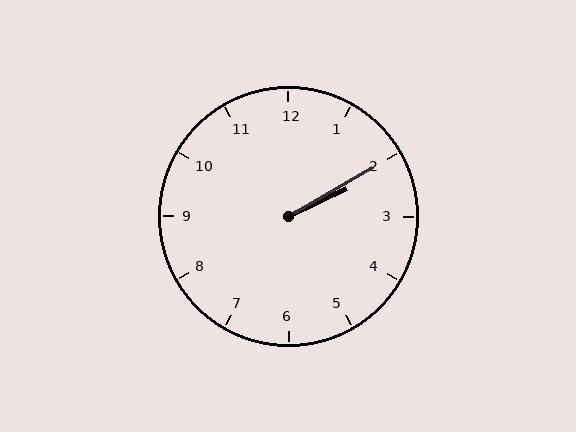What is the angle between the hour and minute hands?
Approximately 5 degrees.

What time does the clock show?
2:10.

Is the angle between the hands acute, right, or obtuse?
It is acute.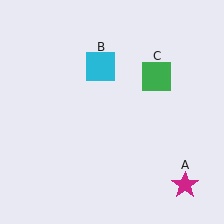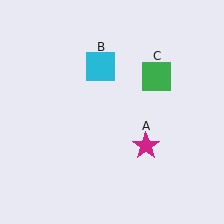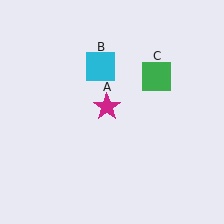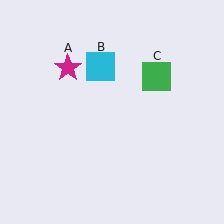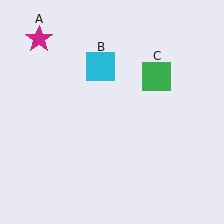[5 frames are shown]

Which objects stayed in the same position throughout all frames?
Cyan square (object B) and green square (object C) remained stationary.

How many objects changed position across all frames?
1 object changed position: magenta star (object A).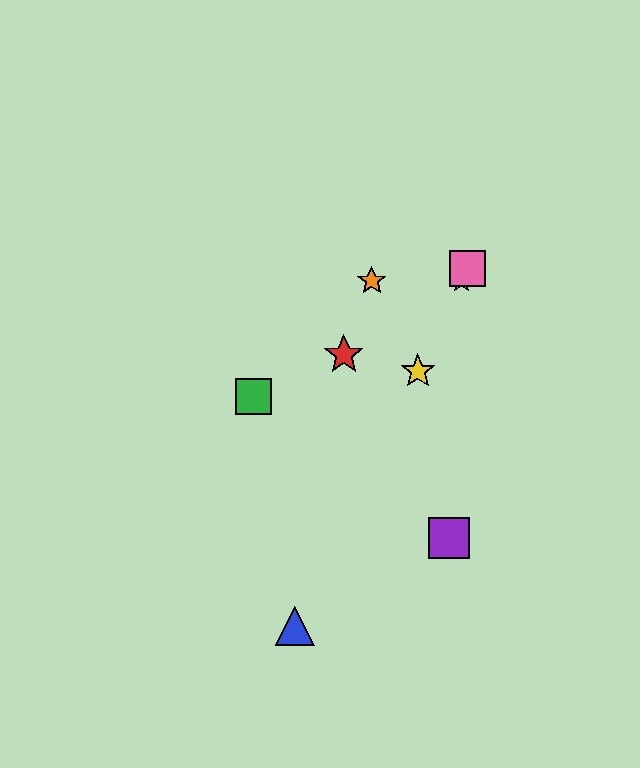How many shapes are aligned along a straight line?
4 shapes (the blue triangle, the yellow star, the cyan star, the pink square) are aligned along a straight line.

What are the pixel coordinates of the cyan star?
The cyan star is at (462, 281).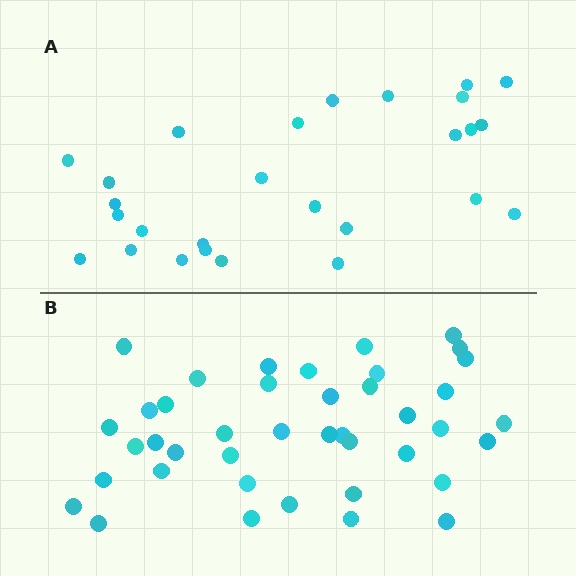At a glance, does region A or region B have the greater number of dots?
Region B (the bottom region) has more dots.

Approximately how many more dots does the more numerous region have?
Region B has approximately 15 more dots than region A.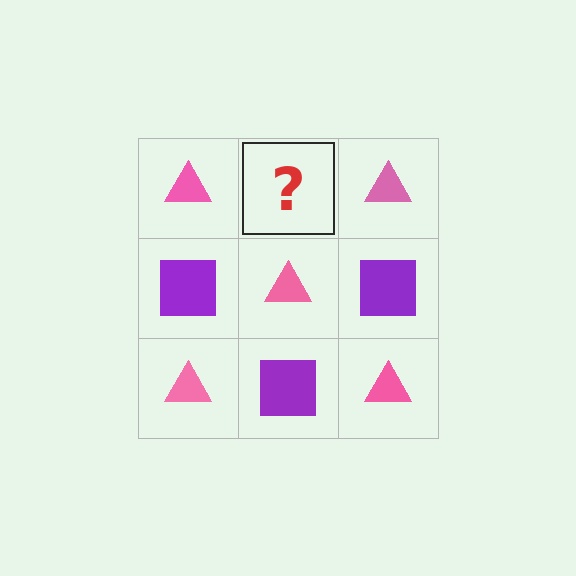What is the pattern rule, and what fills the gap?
The rule is that it alternates pink triangle and purple square in a checkerboard pattern. The gap should be filled with a purple square.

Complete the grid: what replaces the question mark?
The question mark should be replaced with a purple square.